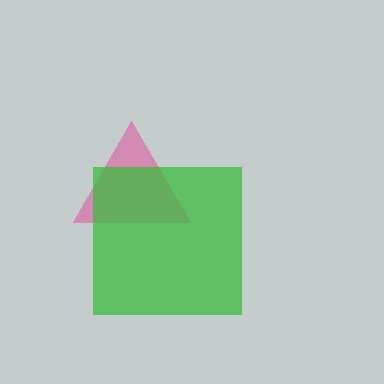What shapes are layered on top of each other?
The layered shapes are: a pink triangle, a green square.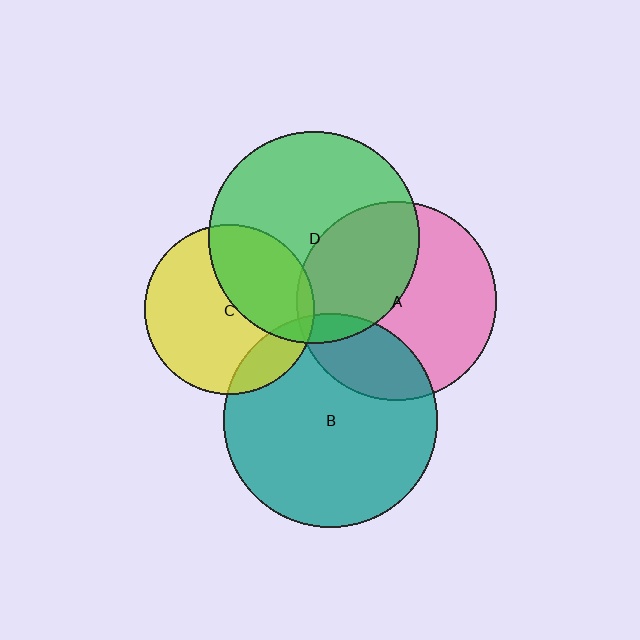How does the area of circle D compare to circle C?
Approximately 1.5 times.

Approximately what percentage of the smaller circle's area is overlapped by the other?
Approximately 5%.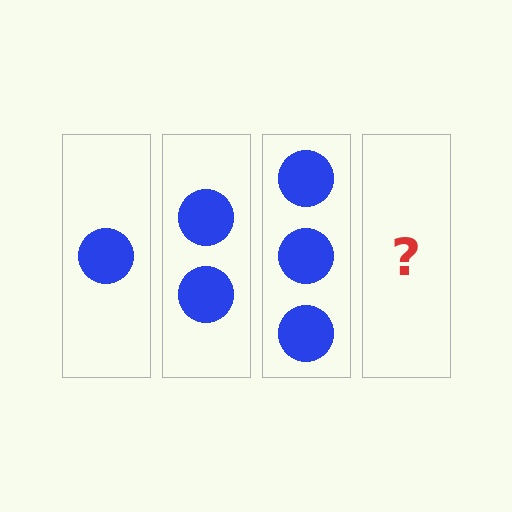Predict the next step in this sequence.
The next step is 4 circles.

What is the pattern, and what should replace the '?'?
The pattern is that each step adds one more circle. The '?' should be 4 circles.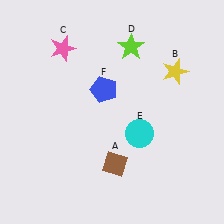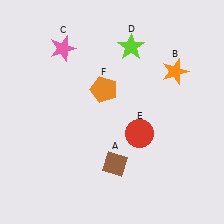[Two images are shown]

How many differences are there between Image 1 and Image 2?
There are 3 differences between the two images.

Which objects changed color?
B changed from yellow to orange. E changed from cyan to red. F changed from blue to orange.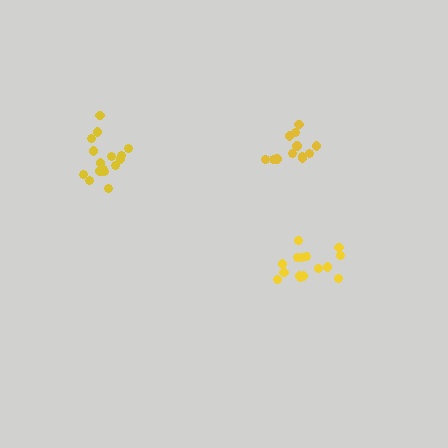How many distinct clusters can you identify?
There are 3 distinct clusters.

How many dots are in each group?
Group 1: 17 dots, Group 2: 12 dots, Group 3: 15 dots (44 total).